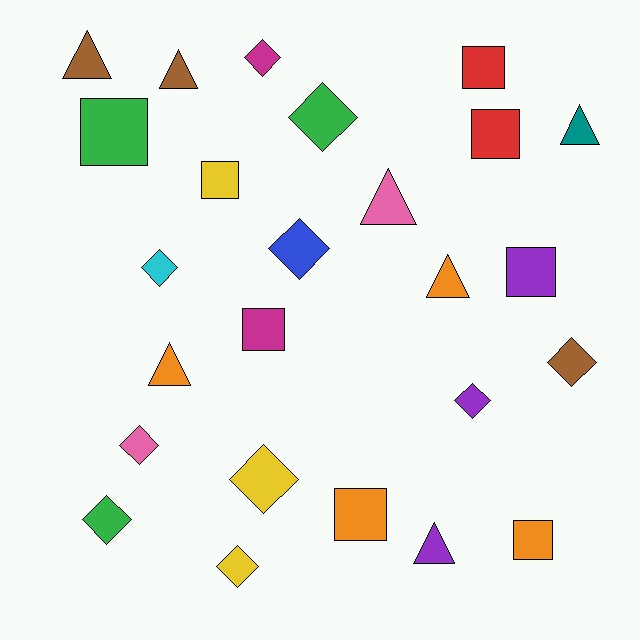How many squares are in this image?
There are 8 squares.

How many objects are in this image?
There are 25 objects.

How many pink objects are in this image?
There are 2 pink objects.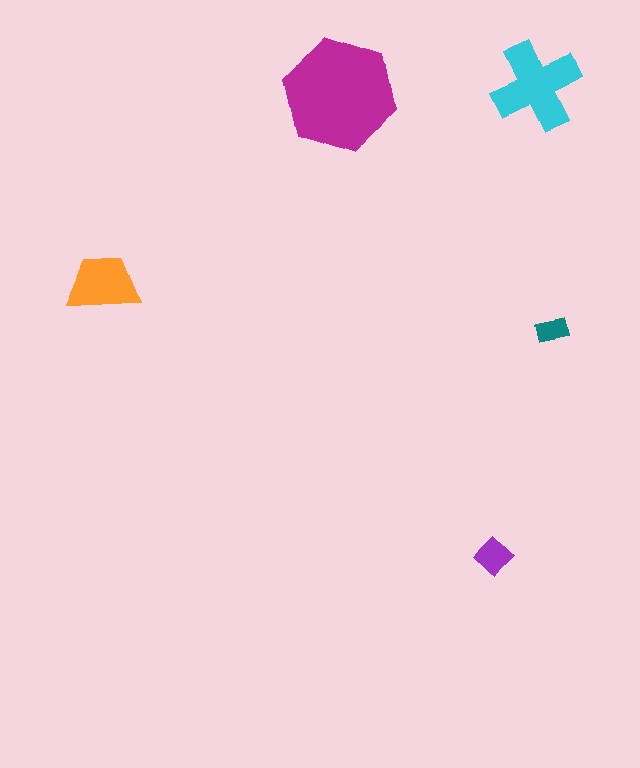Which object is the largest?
The magenta hexagon.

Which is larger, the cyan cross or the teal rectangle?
The cyan cross.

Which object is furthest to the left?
The orange trapezoid is leftmost.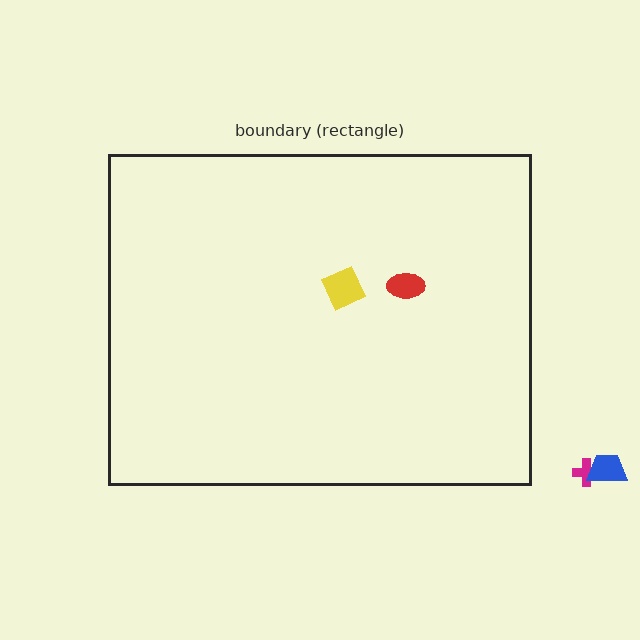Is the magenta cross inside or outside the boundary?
Outside.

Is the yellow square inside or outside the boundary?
Inside.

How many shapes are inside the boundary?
2 inside, 2 outside.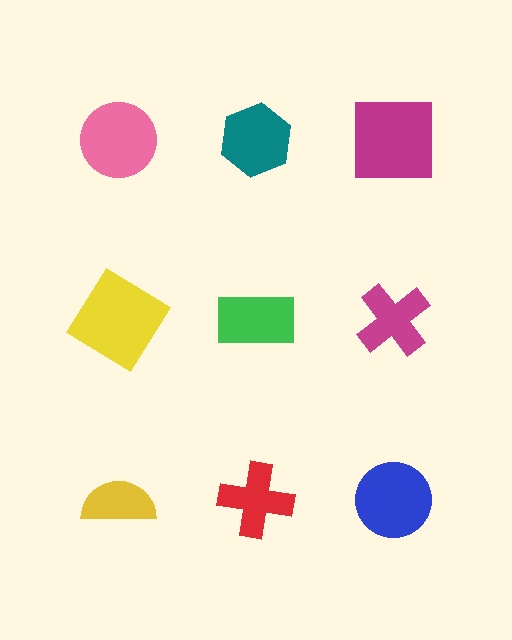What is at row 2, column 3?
A magenta cross.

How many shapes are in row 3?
3 shapes.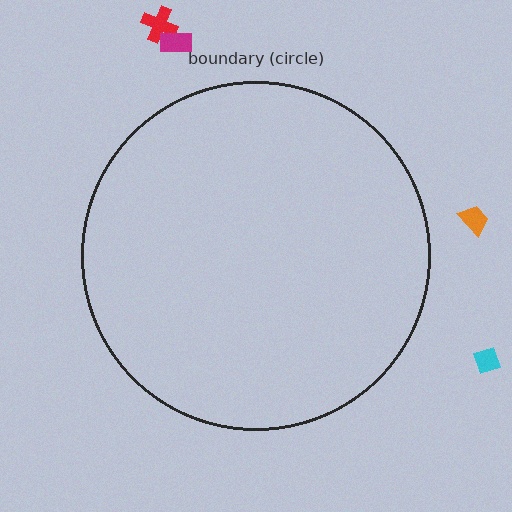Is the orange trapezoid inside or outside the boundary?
Outside.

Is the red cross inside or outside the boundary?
Outside.